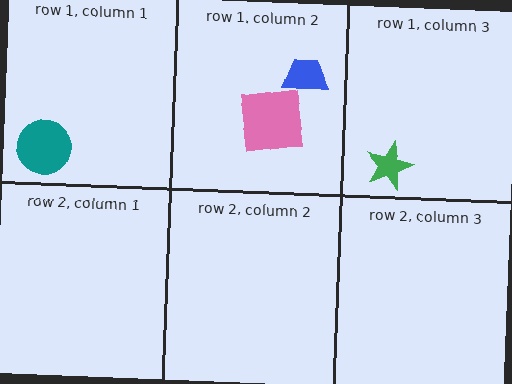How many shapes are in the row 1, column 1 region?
1.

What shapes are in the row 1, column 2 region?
The blue trapezoid, the pink square.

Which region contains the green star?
The row 1, column 3 region.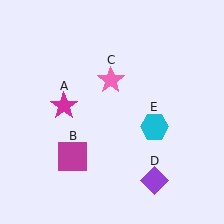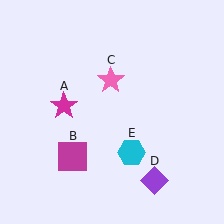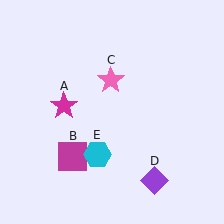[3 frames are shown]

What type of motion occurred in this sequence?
The cyan hexagon (object E) rotated clockwise around the center of the scene.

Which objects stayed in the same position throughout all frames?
Magenta star (object A) and magenta square (object B) and pink star (object C) and purple diamond (object D) remained stationary.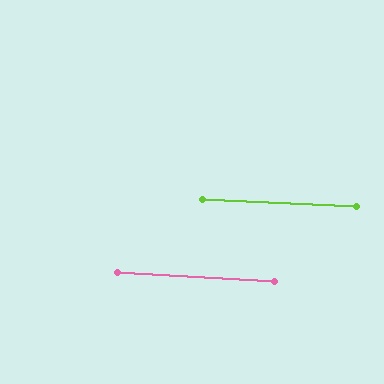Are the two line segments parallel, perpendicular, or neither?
Parallel — their directions differ by only 0.5°.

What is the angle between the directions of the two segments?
Approximately 0 degrees.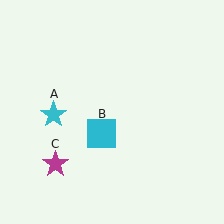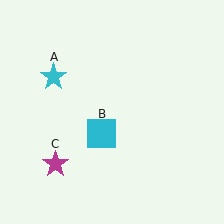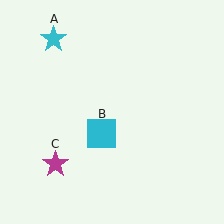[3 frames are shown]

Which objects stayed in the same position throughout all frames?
Cyan square (object B) and magenta star (object C) remained stationary.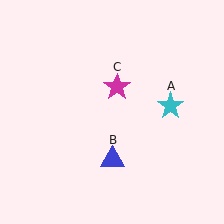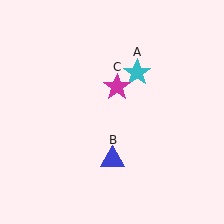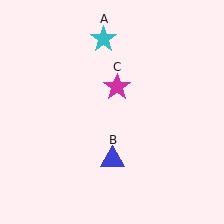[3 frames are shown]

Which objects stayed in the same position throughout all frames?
Blue triangle (object B) and magenta star (object C) remained stationary.